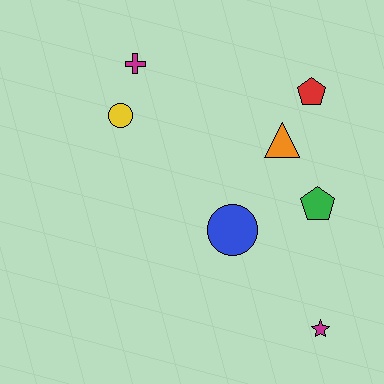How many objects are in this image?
There are 7 objects.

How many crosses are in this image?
There is 1 cross.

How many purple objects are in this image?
There are no purple objects.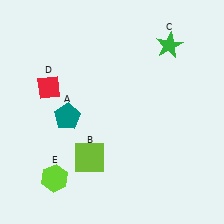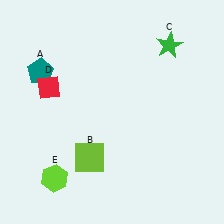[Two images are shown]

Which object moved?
The teal pentagon (A) moved up.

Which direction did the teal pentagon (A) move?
The teal pentagon (A) moved up.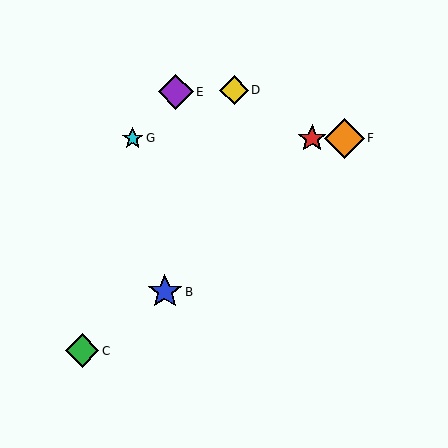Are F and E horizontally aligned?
No, F is at y≈138 and E is at y≈92.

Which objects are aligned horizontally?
Objects A, F, G are aligned horizontally.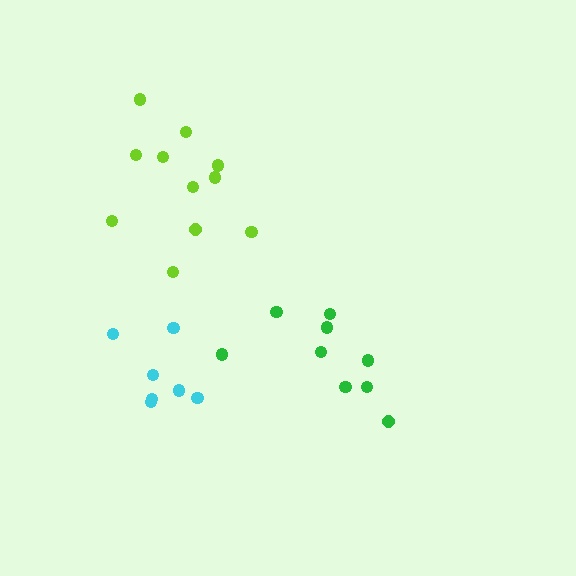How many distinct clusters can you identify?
There are 3 distinct clusters.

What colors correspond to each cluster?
The clusters are colored: green, cyan, lime.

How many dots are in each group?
Group 1: 9 dots, Group 2: 7 dots, Group 3: 12 dots (28 total).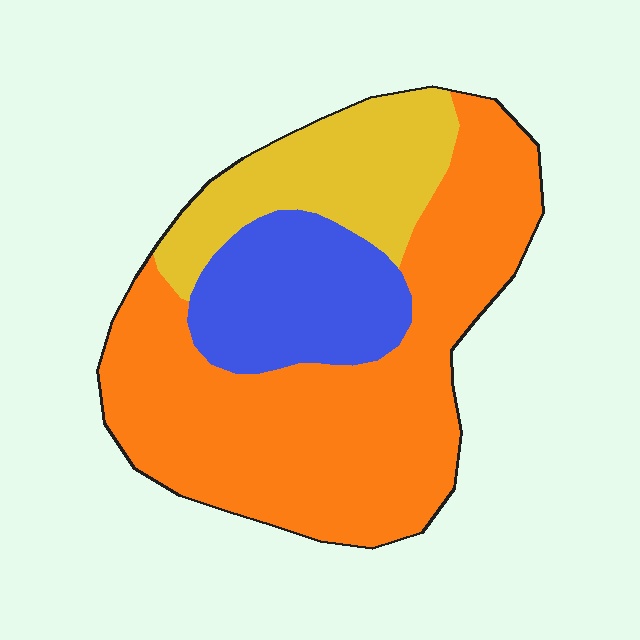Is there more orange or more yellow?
Orange.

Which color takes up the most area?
Orange, at roughly 60%.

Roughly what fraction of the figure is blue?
Blue covers around 20% of the figure.